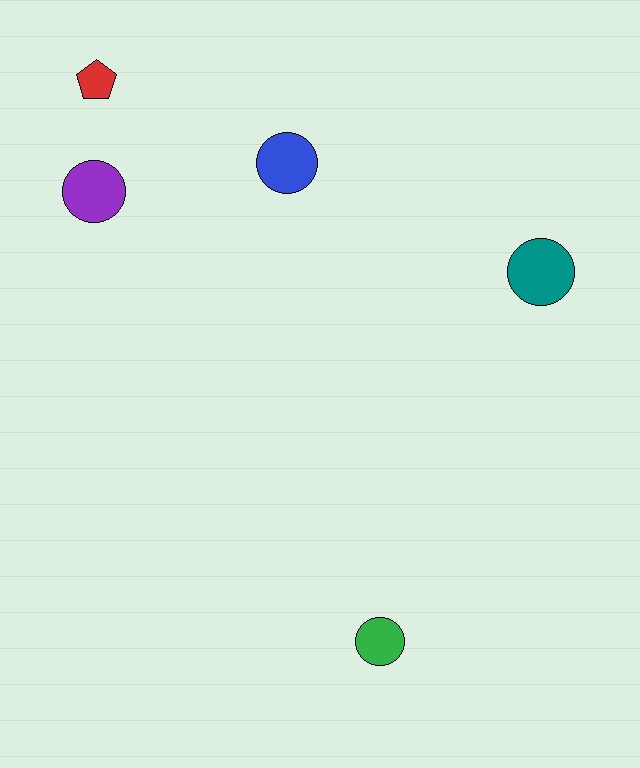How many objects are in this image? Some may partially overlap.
There are 5 objects.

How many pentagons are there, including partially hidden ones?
There is 1 pentagon.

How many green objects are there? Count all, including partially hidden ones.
There is 1 green object.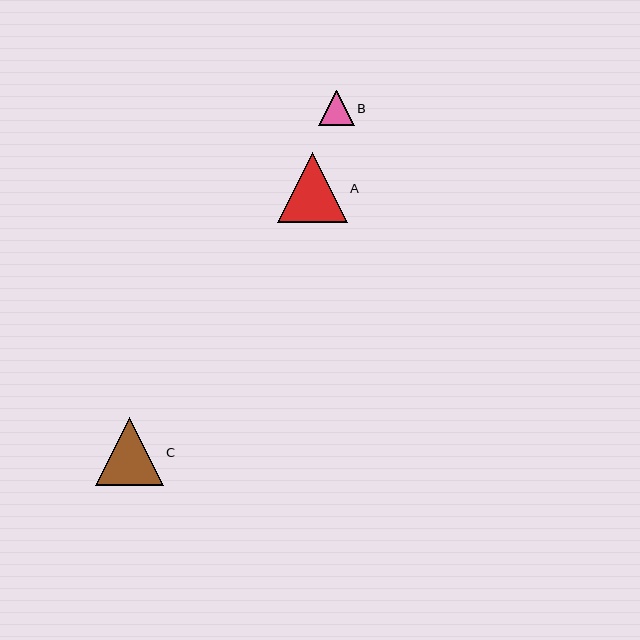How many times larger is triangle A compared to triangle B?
Triangle A is approximately 2.0 times the size of triangle B.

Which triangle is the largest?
Triangle A is the largest with a size of approximately 70 pixels.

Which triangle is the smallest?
Triangle B is the smallest with a size of approximately 35 pixels.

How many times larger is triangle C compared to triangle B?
Triangle C is approximately 1.9 times the size of triangle B.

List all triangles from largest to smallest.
From largest to smallest: A, C, B.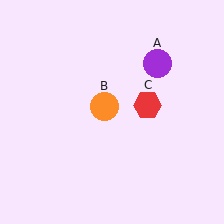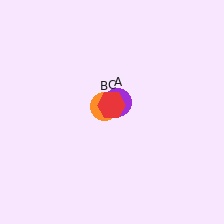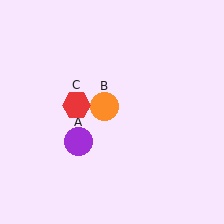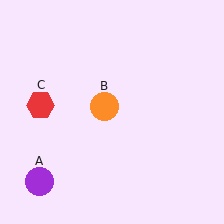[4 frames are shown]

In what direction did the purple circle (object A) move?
The purple circle (object A) moved down and to the left.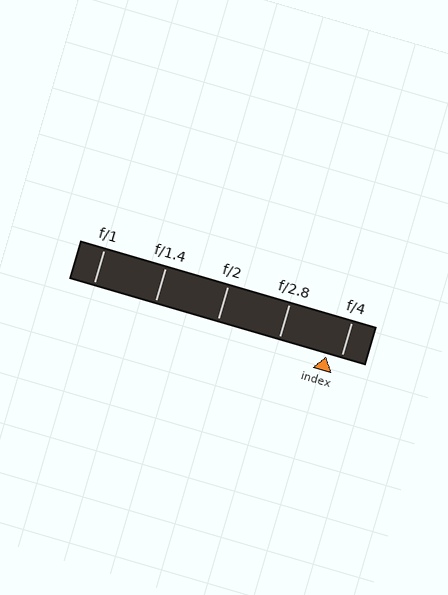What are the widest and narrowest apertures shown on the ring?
The widest aperture shown is f/1 and the narrowest is f/4.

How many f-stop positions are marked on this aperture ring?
There are 5 f-stop positions marked.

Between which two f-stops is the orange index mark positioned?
The index mark is between f/2.8 and f/4.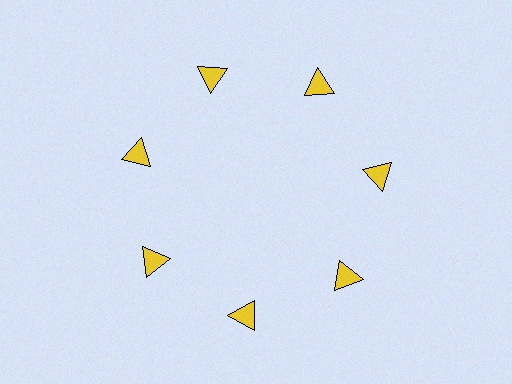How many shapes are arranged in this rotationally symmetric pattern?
There are 7 shapes, arranged in 7 groups of 1.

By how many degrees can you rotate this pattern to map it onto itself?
The pattern maps onto itself every 51 degrees of rotation.